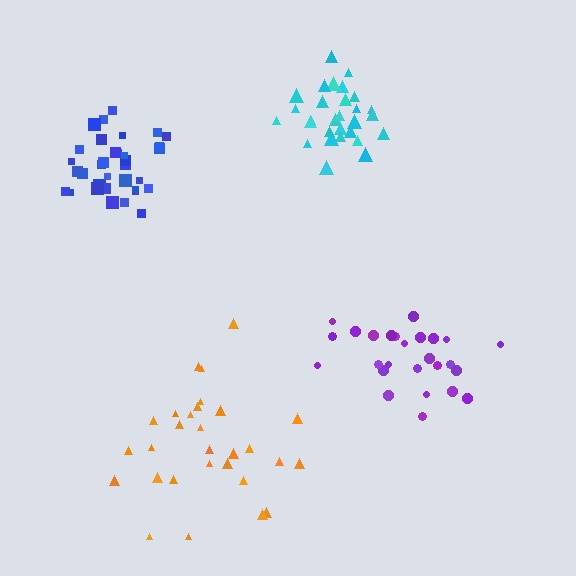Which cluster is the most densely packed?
Cyan.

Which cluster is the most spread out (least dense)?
Orange.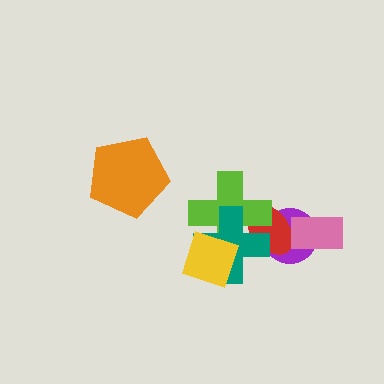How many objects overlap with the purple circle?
2 objects overlap with the purple circle.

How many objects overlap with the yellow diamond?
2 objects overlap with the yellow diamond.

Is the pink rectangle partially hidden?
No, no other shape covers it.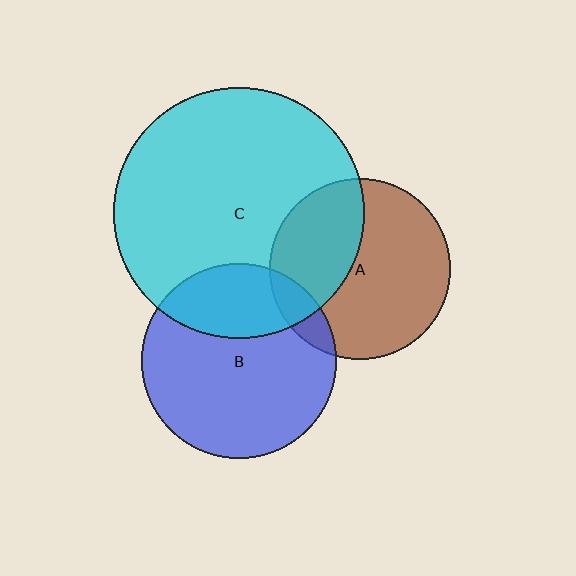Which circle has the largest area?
Circle C (cyan).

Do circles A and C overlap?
Yes.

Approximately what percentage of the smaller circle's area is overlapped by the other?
Approximately 35%.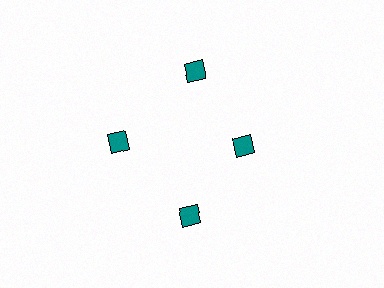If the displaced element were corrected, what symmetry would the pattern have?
It would have 4-fold rotational symmetry — the pattern would map onto itself every 90 degrees.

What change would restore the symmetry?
The symmetry would be restored by moving it outward, back onto the ring so that all 4 squares sit at equal angles and equal distance from the center.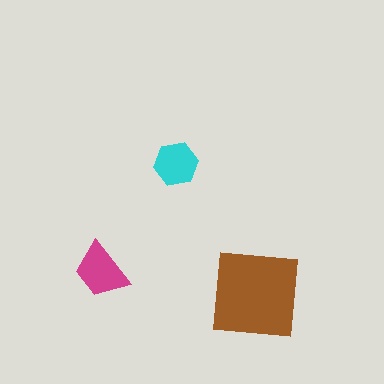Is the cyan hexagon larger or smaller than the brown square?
Smaller.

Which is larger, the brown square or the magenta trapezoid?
The brown square.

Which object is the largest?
The brown square.